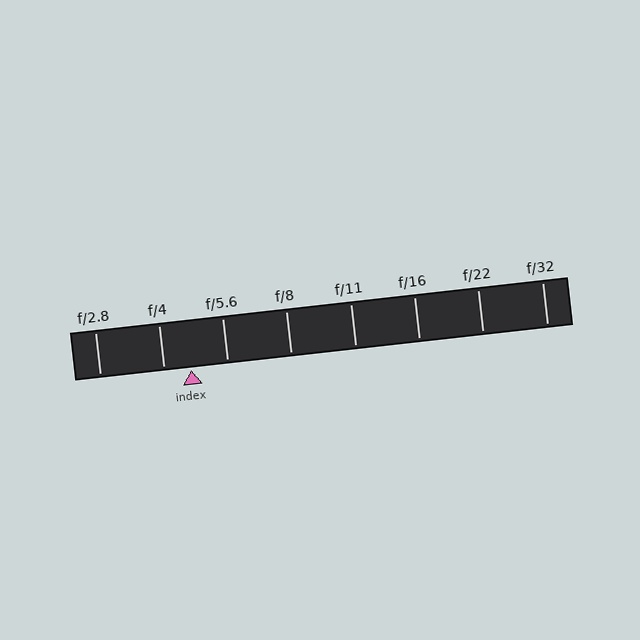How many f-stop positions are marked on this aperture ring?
There are 8 f-stop positions marked.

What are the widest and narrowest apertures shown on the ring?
The widest aperture shown is f/2.8 and the narrowest is f/32.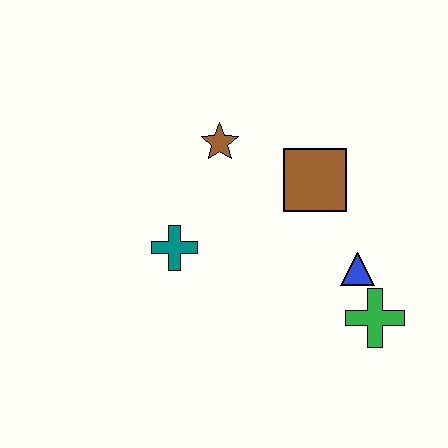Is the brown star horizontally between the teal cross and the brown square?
Yes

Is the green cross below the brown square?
Yes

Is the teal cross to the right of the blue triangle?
No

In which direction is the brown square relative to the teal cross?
The brown square is to the right of the teal cross.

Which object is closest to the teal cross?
The brown star is closest to the teal cross.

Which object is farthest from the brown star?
The green cross is farthest from the brown star.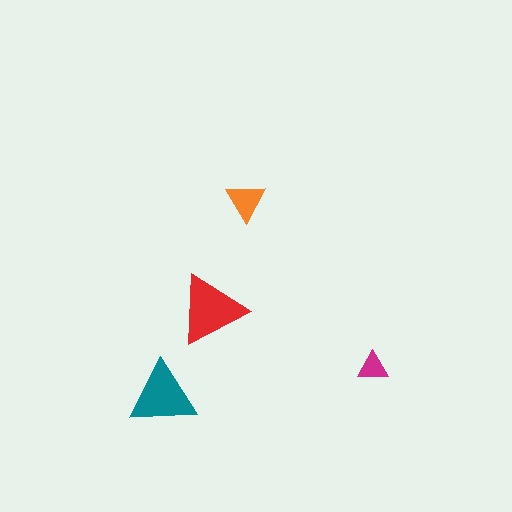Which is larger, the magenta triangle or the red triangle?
The red one.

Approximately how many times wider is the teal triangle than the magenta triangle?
About 2 times wider.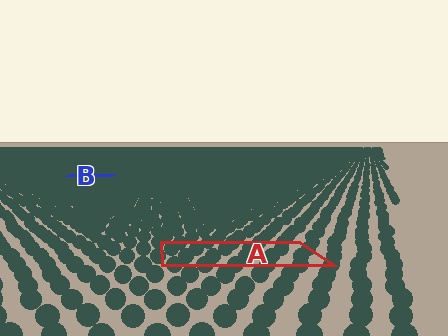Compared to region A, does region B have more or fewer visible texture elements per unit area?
Region B has more texture elements per unit area — they are packed more densely because it is farther away.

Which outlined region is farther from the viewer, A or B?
Region B is farther from the viewer — the texture elements inside it appear smaller and more densely packed.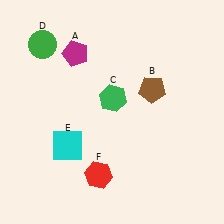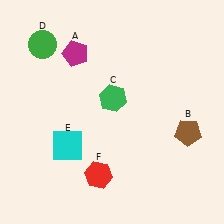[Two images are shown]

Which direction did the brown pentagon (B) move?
The brown pentagon (B) moved down.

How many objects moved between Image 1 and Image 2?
1 object moved between the two images.